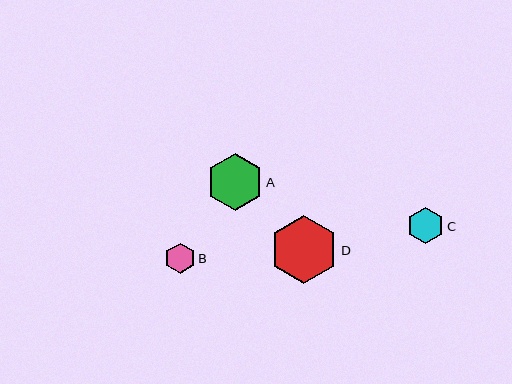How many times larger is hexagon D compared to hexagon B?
Hexagon D is approximately 2.2 times the size of hexagon B.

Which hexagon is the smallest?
Hexagon B is the smallest with a size of approximately 30 pixels.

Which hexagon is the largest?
Hexagon D is the largest with a size of approximately 68 pixels.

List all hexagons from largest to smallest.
From largest to smallest: D, A, C, B.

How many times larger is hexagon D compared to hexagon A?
Hexagon D is approximately 1.2 times the size of hexagon A.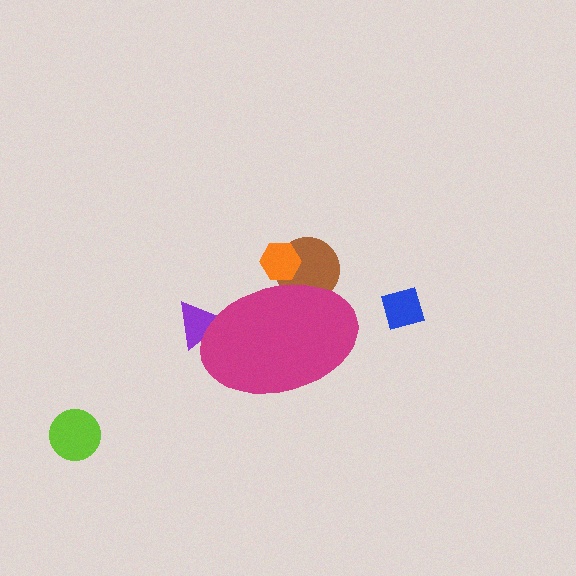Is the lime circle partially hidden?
No, the lime circle is fully visible.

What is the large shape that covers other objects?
A magenta ellipse.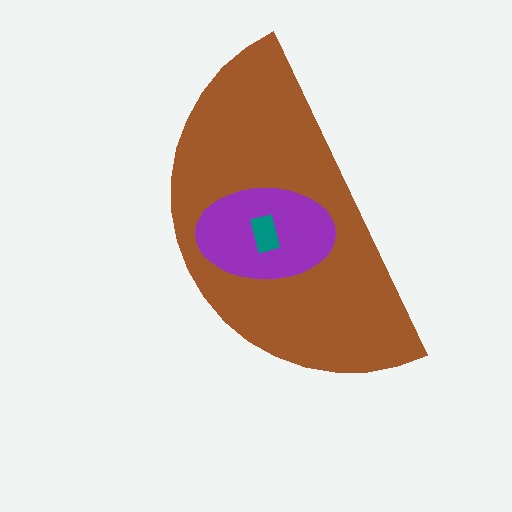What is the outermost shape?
The brown semicircle.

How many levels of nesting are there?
3.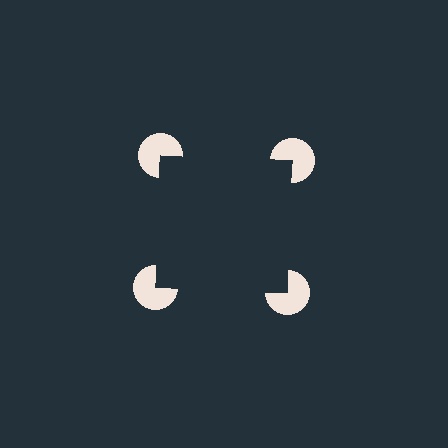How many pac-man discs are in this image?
There are 4 — one at each vertex of the illusory square.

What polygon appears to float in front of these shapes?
An illusory square — its edges are inferred from the aligned wedge cuts in the pac-man discs, not physically drawn.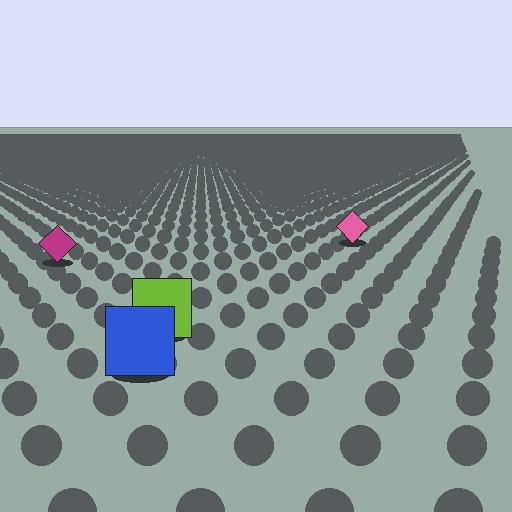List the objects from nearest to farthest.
From nearest to farthest: the blue square, the lime square, the magenta diamond, the pink diamond.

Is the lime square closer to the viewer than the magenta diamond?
Yes. The lime square is closer — you can tell from the texture gradient: the ground texture is coarser near it.